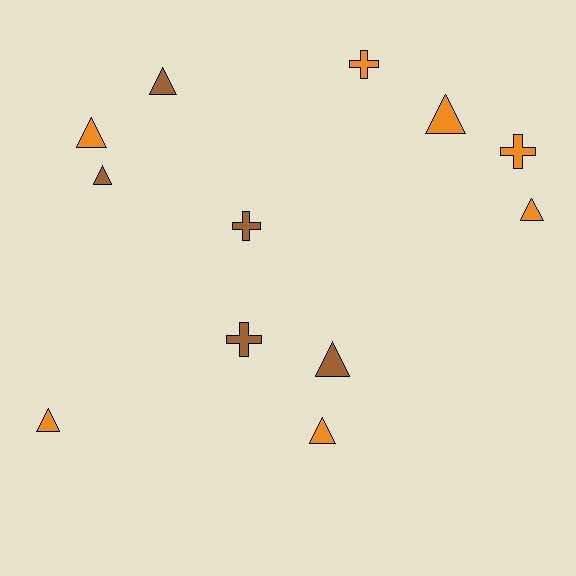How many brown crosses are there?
There are 2 brown crosses.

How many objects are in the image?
There are 12 objects.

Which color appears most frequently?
Orange, with 7 objects.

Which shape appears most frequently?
Triangle, with 8 objects.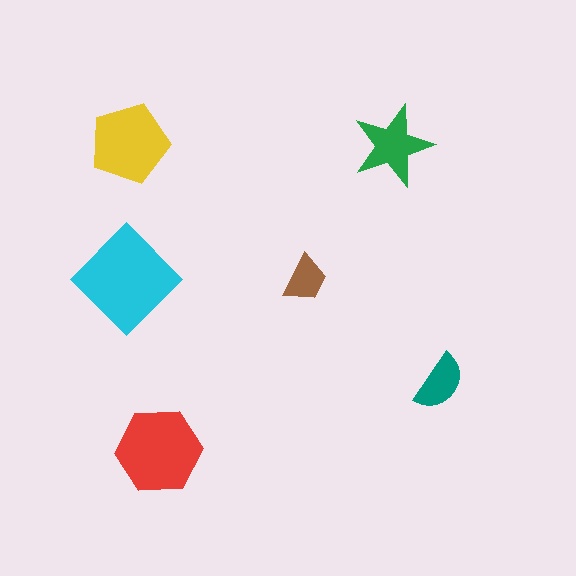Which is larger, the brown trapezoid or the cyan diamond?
The cyan diamond.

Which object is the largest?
The cyan diamond.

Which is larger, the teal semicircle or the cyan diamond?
The cyan diamond.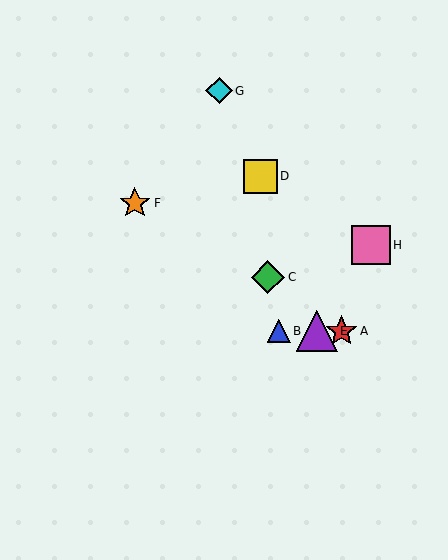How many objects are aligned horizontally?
3 objects (A, B, E) are aligned horizontally.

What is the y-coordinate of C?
Object C is at y≈277.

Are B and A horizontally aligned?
Yes, both are at y≈331.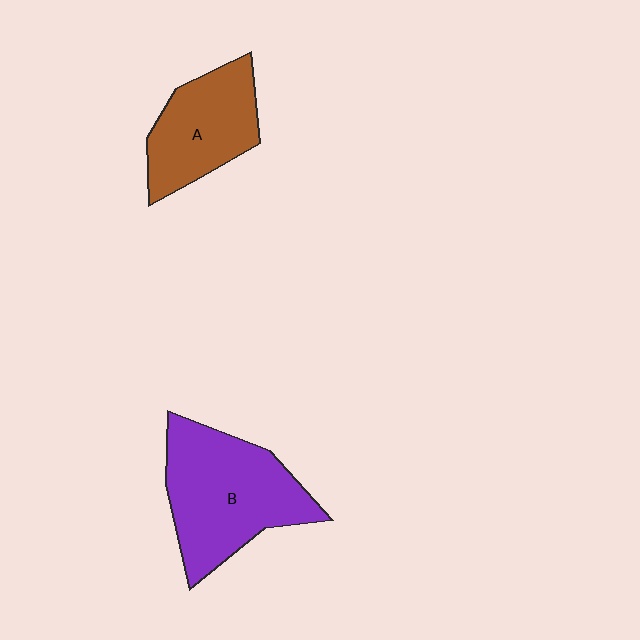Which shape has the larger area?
Shape B (purple).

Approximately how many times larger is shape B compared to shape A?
Approximately 1.4 times.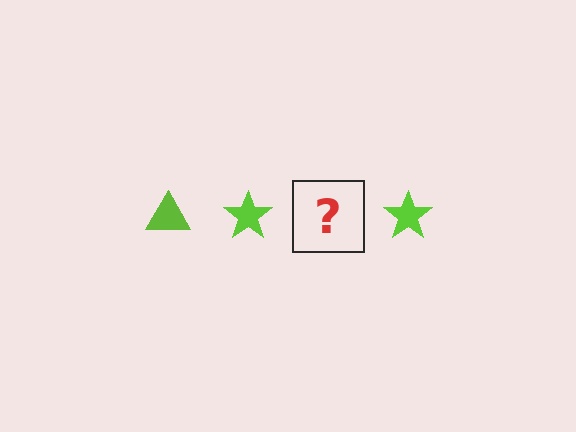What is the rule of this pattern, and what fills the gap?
The rule is that the pattern cycles through triangle, star shapes in lime. The gap should be filled with a lime triangle.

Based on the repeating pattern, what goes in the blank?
The blank should be a lime triangle.